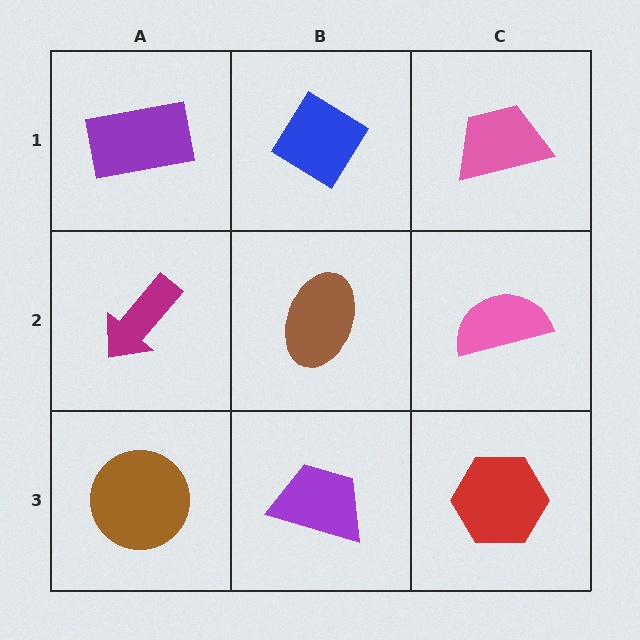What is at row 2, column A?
A magenta arrow.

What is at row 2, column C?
A pink semicircle.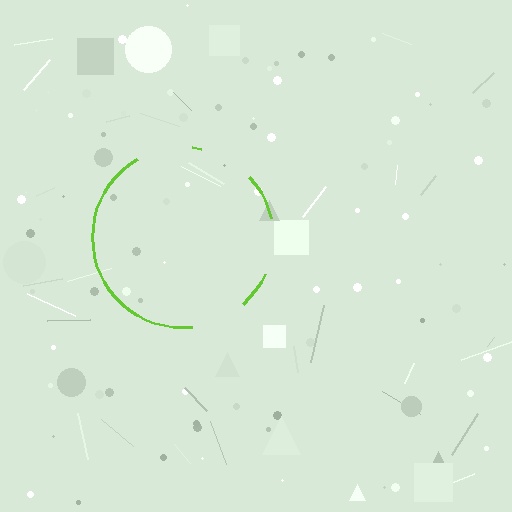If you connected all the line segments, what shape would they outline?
They would outline a circle.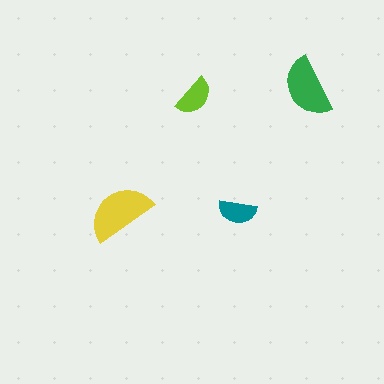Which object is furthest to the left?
The yellow semicircle is leftmost.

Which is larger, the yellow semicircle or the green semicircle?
The yellow one.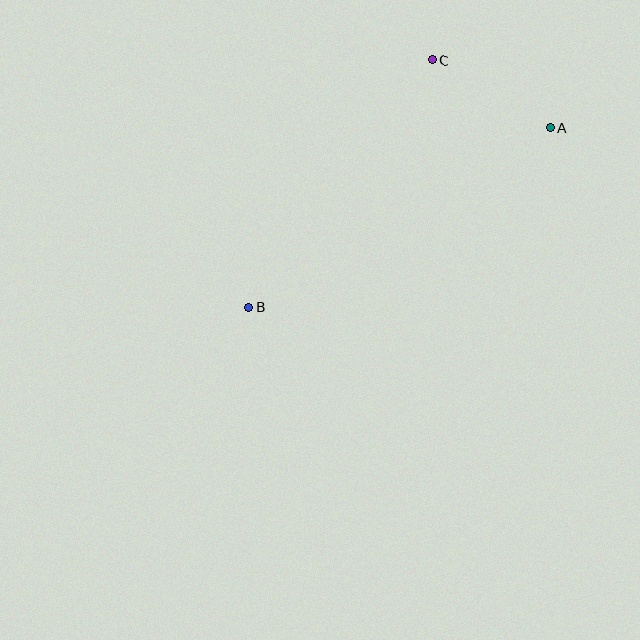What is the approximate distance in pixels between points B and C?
The distance between B and C is approximately 308 pixels.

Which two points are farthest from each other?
Points A and B are farthest from each other.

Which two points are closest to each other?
Points A and C are closest to each other.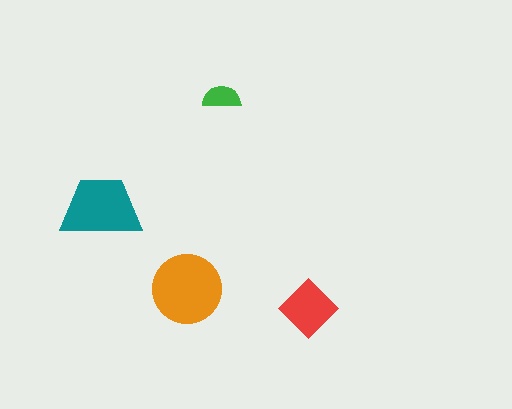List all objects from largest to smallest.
The orange circle, the teal trapezoid, the red diamond, the green semicircle.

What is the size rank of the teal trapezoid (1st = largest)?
2nd.